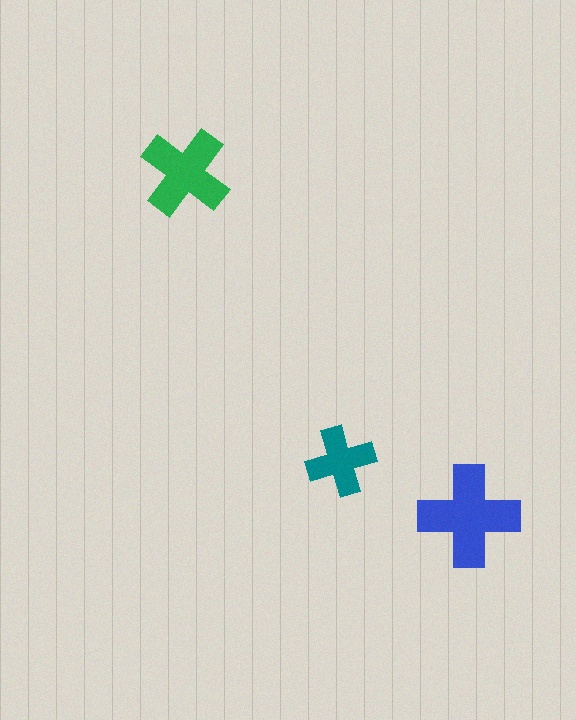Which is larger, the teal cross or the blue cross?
The blue one.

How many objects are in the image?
There are 3 objects in the image.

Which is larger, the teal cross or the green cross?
The green one.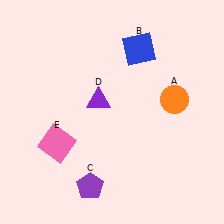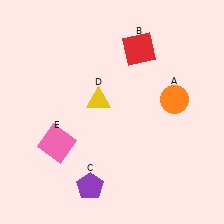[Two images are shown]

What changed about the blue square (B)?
In Image 1, B is blue. In Image 2, it changed to red.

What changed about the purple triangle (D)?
In Image 1, D is purple. In Image 2, it changed to yellow.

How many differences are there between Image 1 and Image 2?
There are 2 differences between the two images.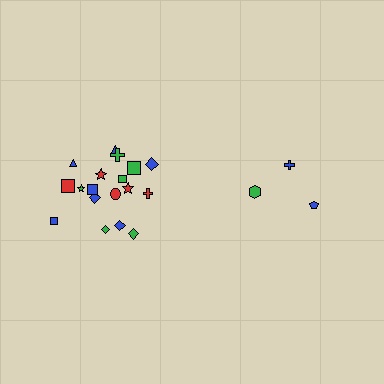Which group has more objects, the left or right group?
The left group.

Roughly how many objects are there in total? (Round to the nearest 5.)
Roughly 20 objects in total.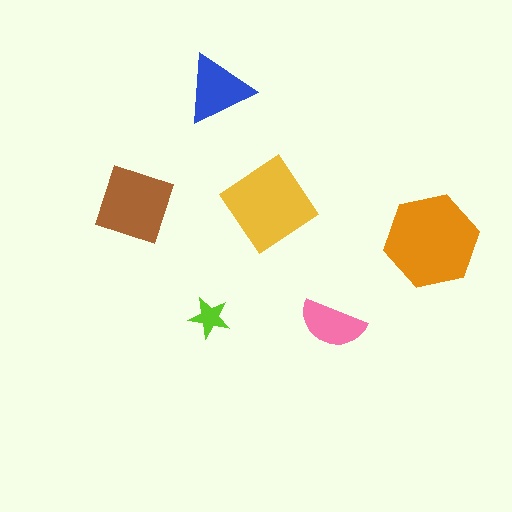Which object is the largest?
The orange hexagon.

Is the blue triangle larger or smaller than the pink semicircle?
Larger.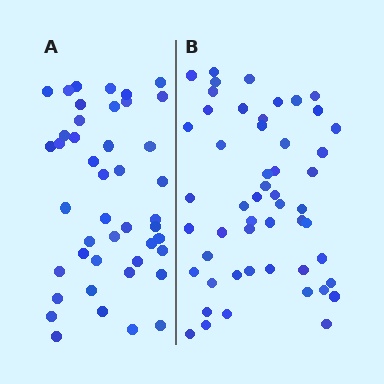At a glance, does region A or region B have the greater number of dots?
Region B (the right region) has more dots.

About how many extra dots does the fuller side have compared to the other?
Region B has roughly 8 or so more dots than region A.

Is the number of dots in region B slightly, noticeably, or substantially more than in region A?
Region B has only slightly more — the two regions are fairly close. The ratio is roughly 1.2 to 1.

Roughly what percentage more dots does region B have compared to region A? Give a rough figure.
About 20% more.